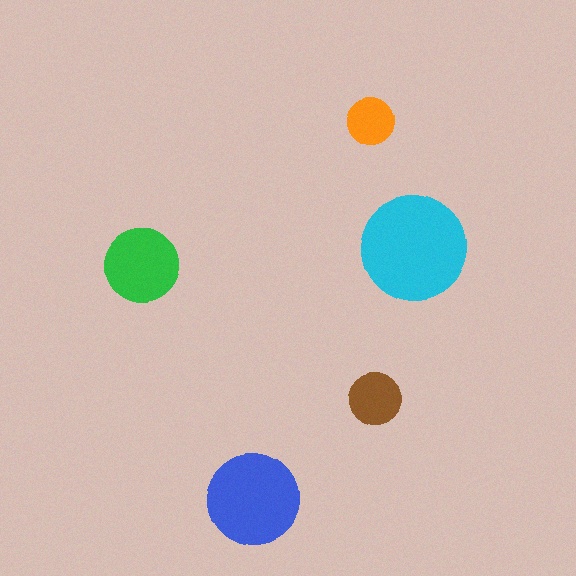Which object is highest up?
The orange circle is topmost.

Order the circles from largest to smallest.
the cyan one, the blue one, the green one, the brown one, the orange one.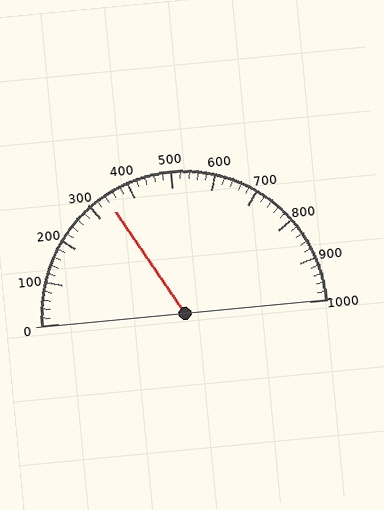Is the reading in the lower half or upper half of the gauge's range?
The reading is in the lower half of the range (0 to 1000).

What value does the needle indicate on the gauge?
The needle indicates approximately 340.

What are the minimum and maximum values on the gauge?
The gauge ranges from 0 to 1000.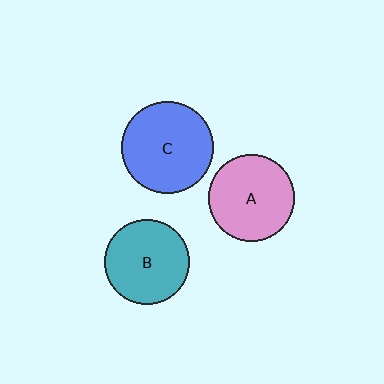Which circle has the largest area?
Circle C (blue).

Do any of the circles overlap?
No, none of the circles overlap.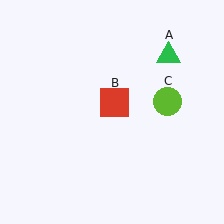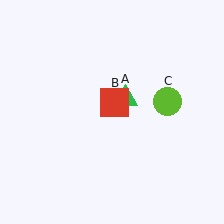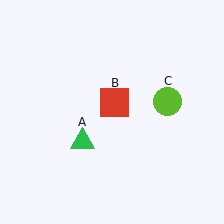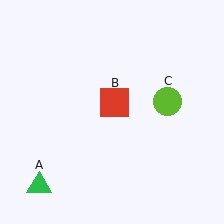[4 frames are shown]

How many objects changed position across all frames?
1 object changed position: green triangle (object A).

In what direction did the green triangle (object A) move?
The green triangle (object A) moved down and to the left.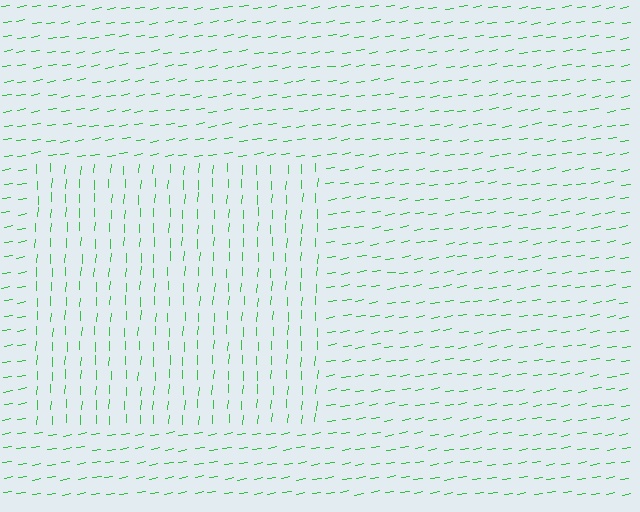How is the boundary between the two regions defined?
The boundary is defined purely by a change in line orientation (approximately 77 degrees difference). All lines are the same color and thickness.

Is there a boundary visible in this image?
Yes, there is a texture boundary formed by a change in line orientation.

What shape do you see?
I see a rectangle.